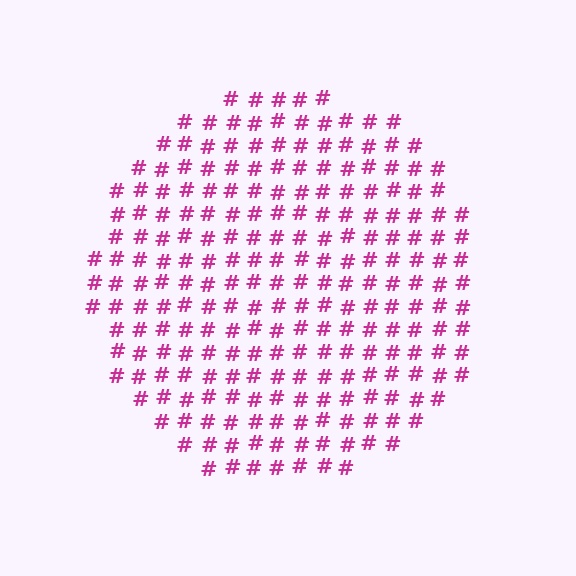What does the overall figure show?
The overall figure shows a circle.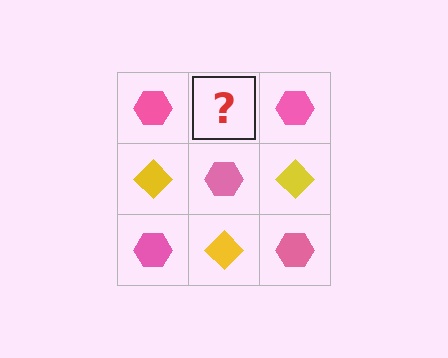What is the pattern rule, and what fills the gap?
The rule is that it alternates pink hexagon and yellow diamond in a checkerboard pattern. The gap should be filled with a yellow diamond.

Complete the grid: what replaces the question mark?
The question mark should be replaced with a yellow diamond.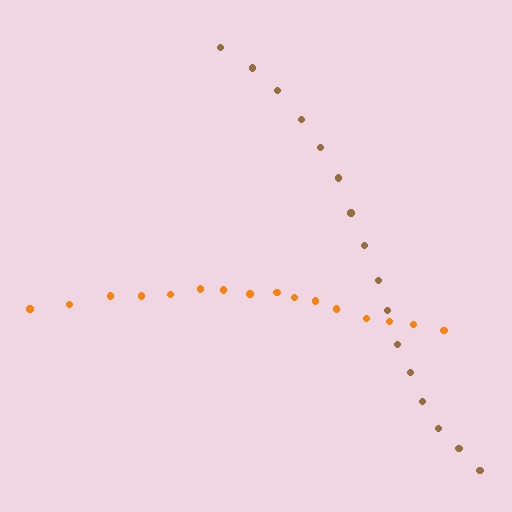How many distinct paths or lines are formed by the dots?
There are 2 distinct paths.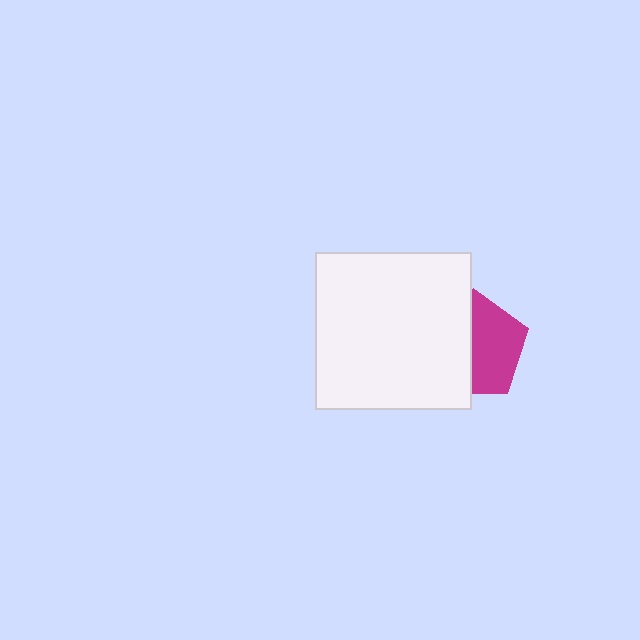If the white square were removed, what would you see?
You would see the complete magenta pentagon.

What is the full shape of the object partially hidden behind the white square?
The partially hidden object is a magenta pentagon.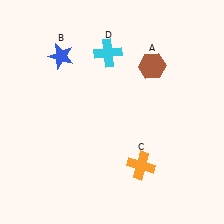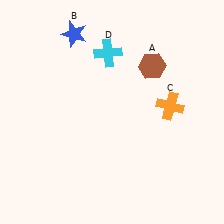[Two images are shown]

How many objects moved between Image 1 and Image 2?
2 objects moved between the two images.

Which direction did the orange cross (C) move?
The orange cross (C) moved up.